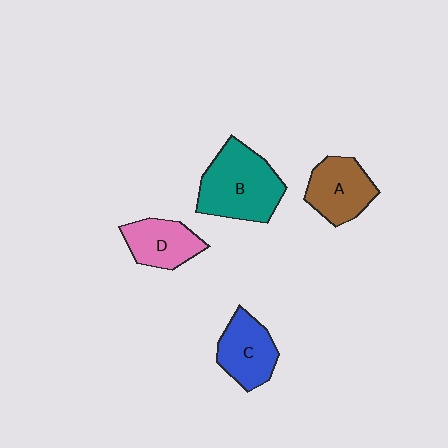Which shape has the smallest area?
Shape D (pink).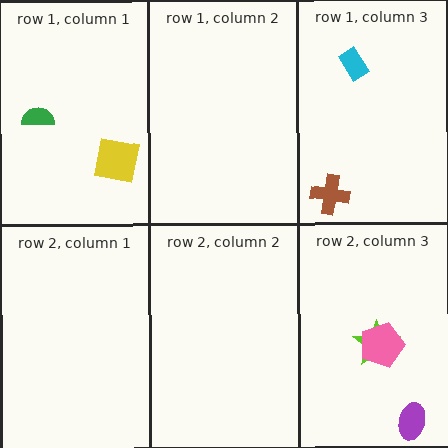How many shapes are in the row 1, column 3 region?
2.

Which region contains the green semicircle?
The row 1, column 1 region.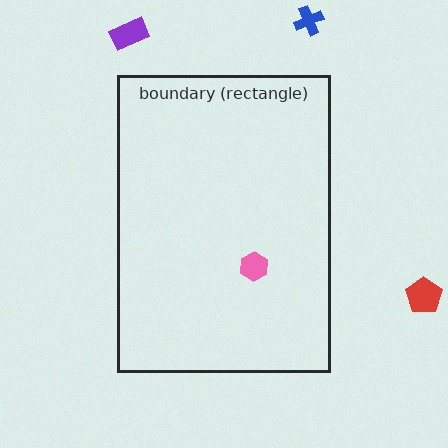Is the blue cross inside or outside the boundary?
Outside.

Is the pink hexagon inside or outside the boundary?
Inside.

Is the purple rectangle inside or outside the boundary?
Outside.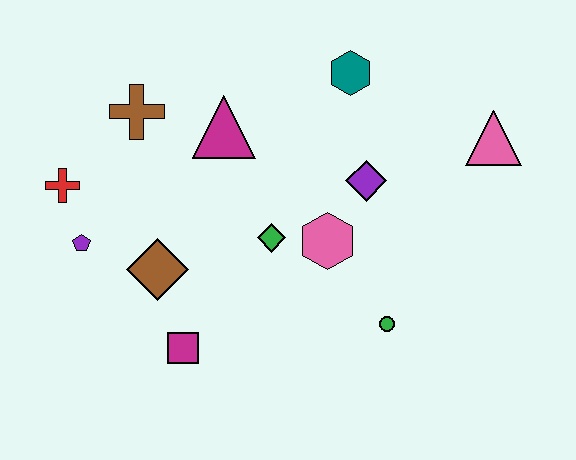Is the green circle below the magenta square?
No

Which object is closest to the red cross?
The purple pentagon is closest to the red cross.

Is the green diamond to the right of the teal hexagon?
No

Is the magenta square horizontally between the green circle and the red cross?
Yes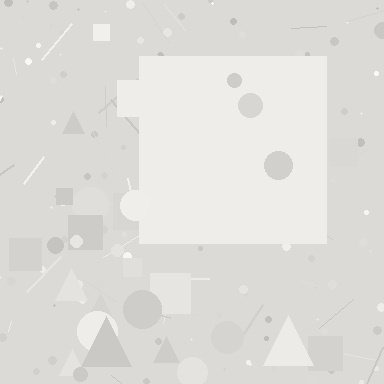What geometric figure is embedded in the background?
A square is embedded in the background.